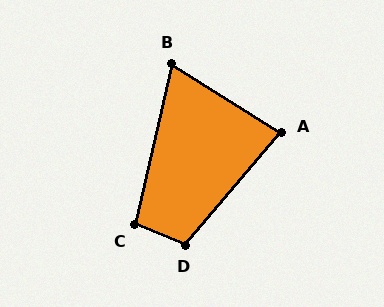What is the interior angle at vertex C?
Approximately 99 degrees (obtuse).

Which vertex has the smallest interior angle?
B, at approximately 71 degrees.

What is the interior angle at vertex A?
Approximately 81 degrees (acute).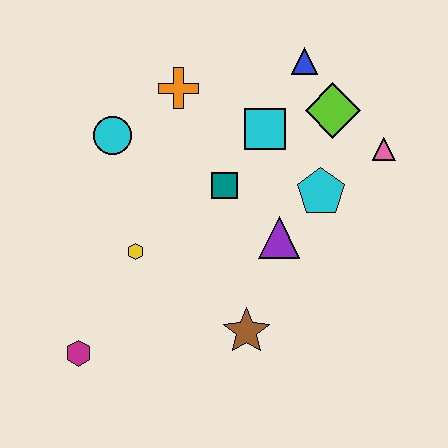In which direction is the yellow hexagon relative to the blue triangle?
The yellow hexagon is below the blue triangle.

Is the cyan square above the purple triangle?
Yes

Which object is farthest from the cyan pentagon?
The magenta hexagon is farthest from the cyan pentagon.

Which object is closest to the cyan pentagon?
The purple triangle is closest to the cyan pentagon.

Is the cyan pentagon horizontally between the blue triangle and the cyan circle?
No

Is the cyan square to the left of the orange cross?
No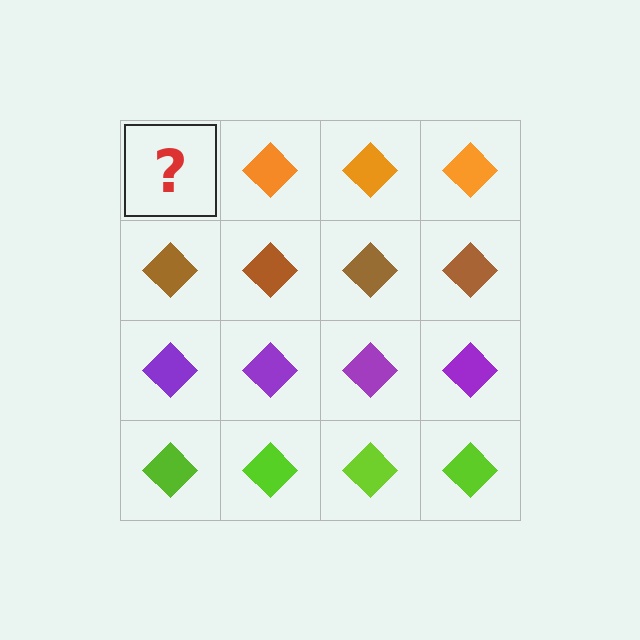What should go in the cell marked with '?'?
The missing cell should contain an orange diamond.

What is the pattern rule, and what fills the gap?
The rule is that each row has a consistent color. The gap should be filled with an orange diamond.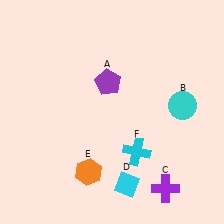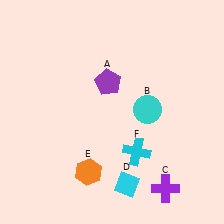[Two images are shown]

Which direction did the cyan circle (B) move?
The cyan circle (B) moved left.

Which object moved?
The cyan circle (B) moved left.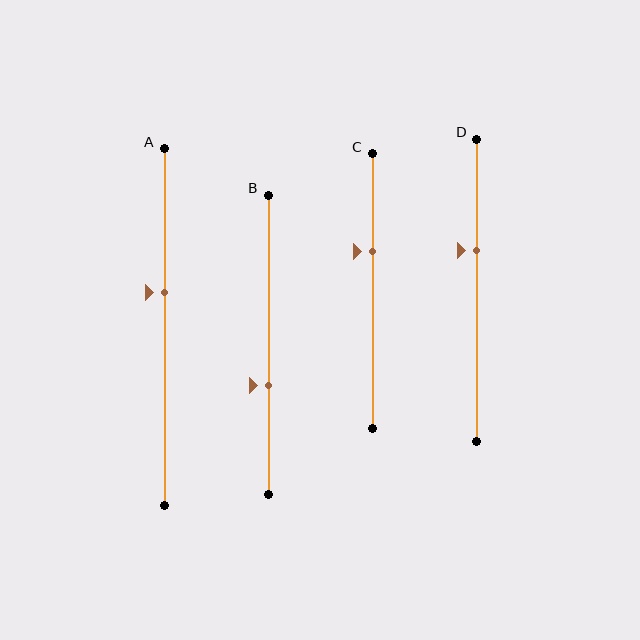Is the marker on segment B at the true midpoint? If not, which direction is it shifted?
No, the marker on segment B is shifted downward by about 14% of the segment length.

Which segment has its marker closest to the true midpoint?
Segment A has its marker closest to the true midpoint.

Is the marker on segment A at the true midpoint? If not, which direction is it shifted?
No, the marker on segment A is shifted upward by about 10% of the segment length.